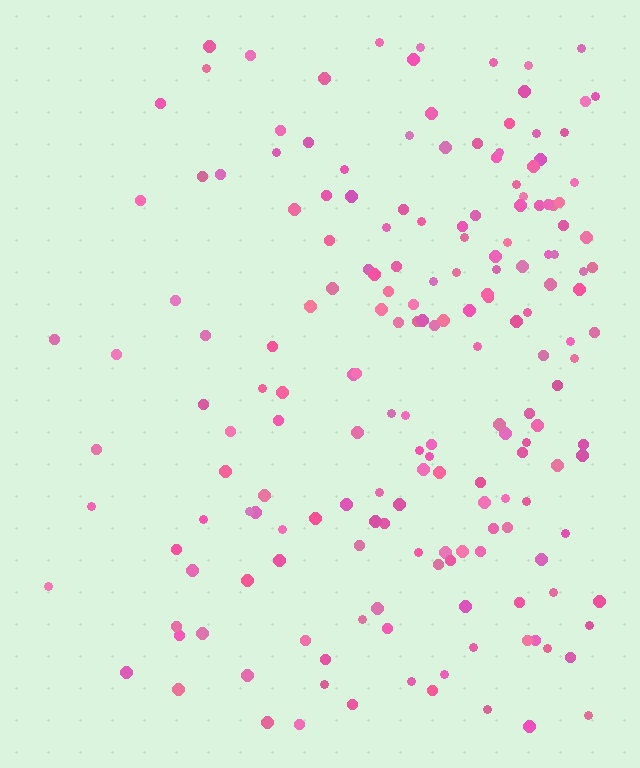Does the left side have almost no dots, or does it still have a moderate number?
Still a moderate number, just noticeably fewer than the right.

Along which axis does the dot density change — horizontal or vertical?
Horizontal.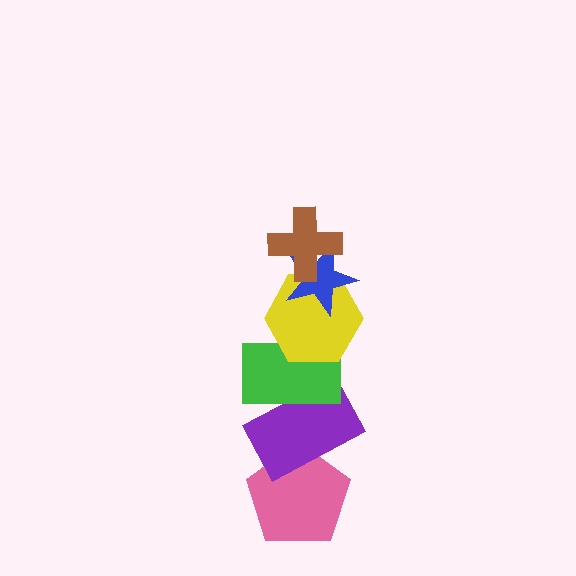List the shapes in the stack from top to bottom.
From top to bottom: the brown cross, the blue star, the yellow hexagon, the green rectangle, the purple rectangle, the pink pentagon.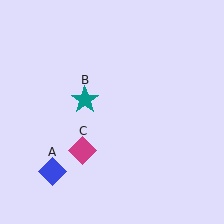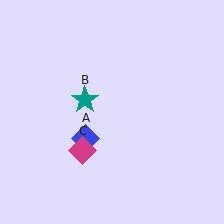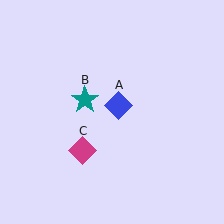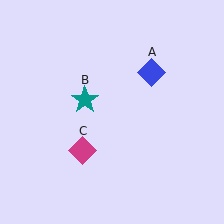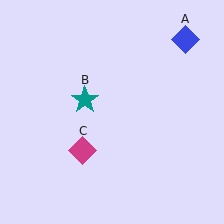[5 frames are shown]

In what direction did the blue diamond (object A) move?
The blue diamond (object A) moved up and to the right.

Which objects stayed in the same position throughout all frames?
Teal star (object B) and magenta diamond (object C) remained stationary.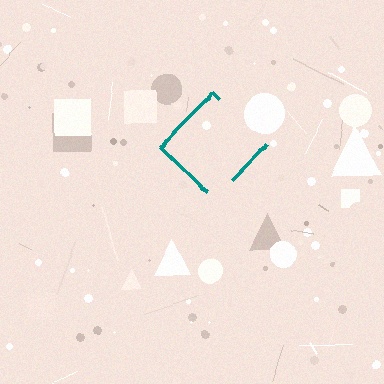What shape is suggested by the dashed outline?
The dashed outline suggests a diamond.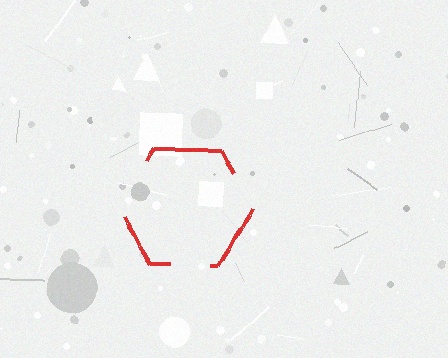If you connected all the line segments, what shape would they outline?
They would outline a hexagon.